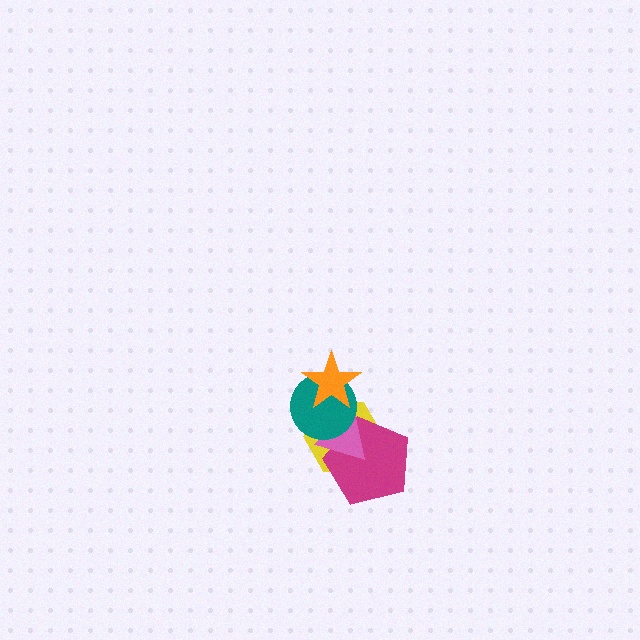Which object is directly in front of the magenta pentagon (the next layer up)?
The pink triangle is directly in front of the magenta pentagon.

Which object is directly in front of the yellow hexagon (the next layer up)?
The magenta pentagon is directly in front of the yellow hexagon.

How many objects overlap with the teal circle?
4 objects overlap with the teal circle.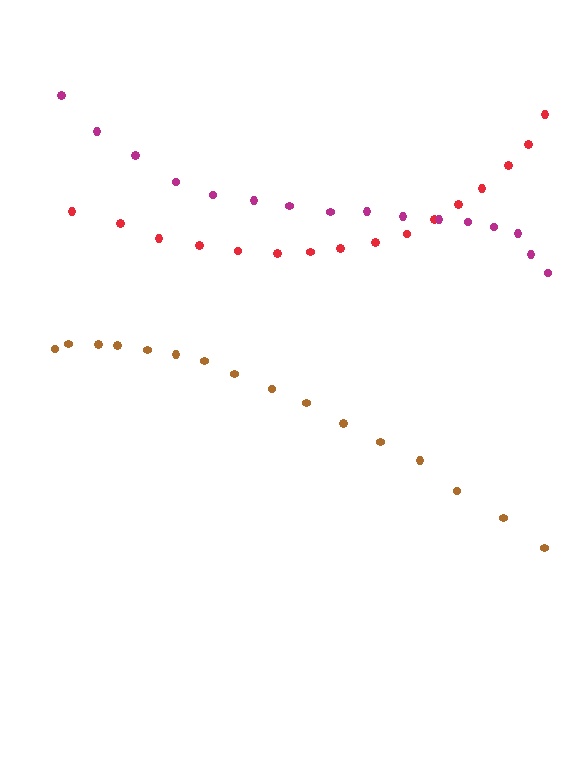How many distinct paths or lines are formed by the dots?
There are 3 distinct paths.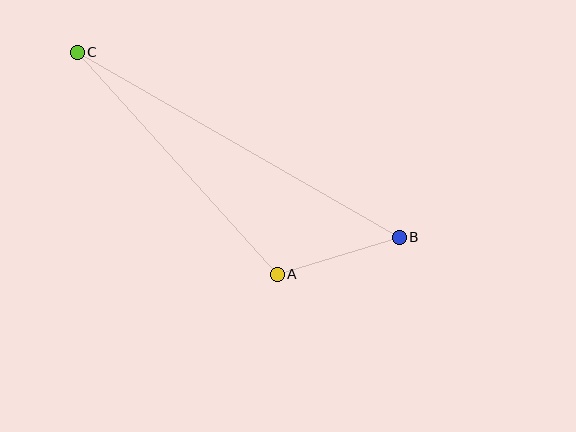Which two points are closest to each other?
Points A and B are closest to each other.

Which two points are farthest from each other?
Points B and C are farthest from each other.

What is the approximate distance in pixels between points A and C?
The distance between A and C is approximately 299 pixels.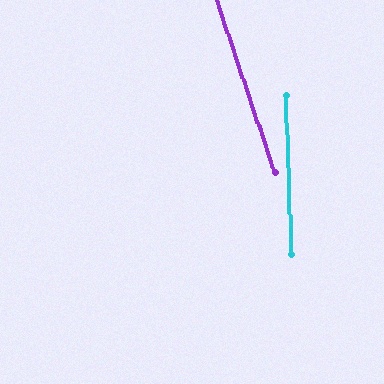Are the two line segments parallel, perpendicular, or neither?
Neither parallel nor perpendicular — they differ by about 17°.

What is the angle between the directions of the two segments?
Approximately 17 degrees.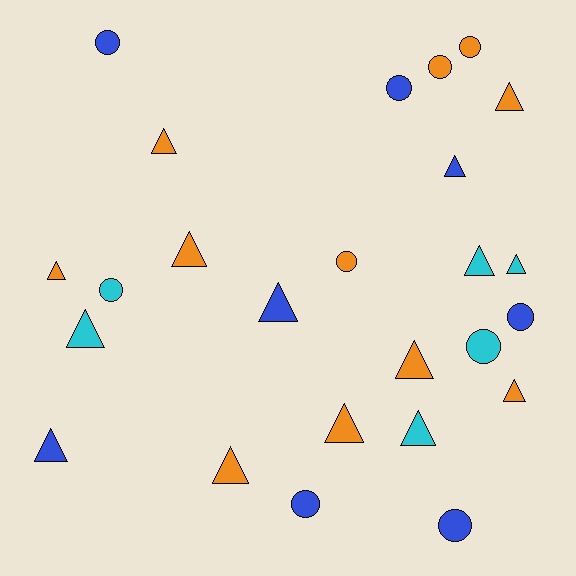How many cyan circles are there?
There are 2 cyan circles.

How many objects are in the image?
There are 25 objects.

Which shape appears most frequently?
Triangle, with 15 objects.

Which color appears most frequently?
Orange, with 11 objects.